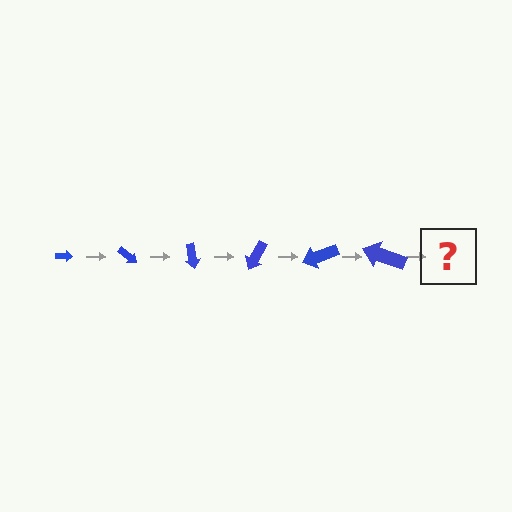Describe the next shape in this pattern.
It should be an arrow, larger than the previous one and rotated 240 degrees from the start.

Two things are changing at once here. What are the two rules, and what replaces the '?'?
The two rules are that the arrow grows larger each step and it rotates 40 degrees each step. The '?' should be an arrow, larger than the previous one and rotated 240 degrees from the start.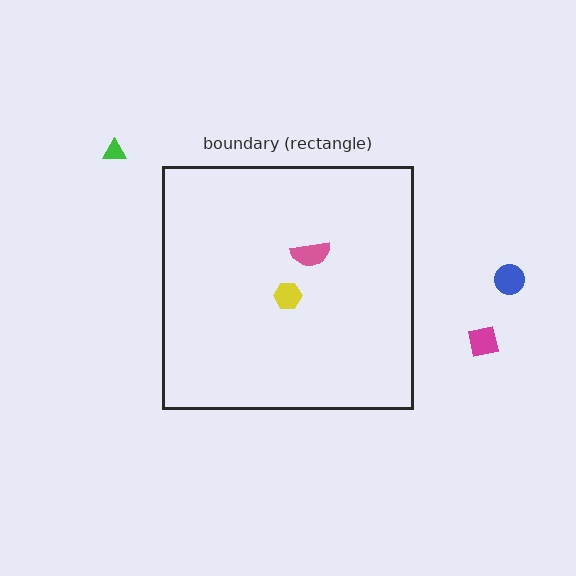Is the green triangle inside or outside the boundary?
Outside.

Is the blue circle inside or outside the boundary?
Outside.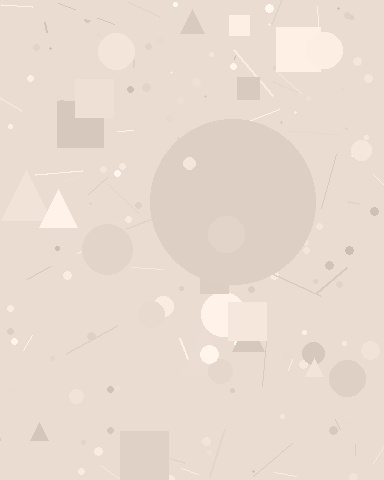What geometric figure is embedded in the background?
A circle is embedded in the background.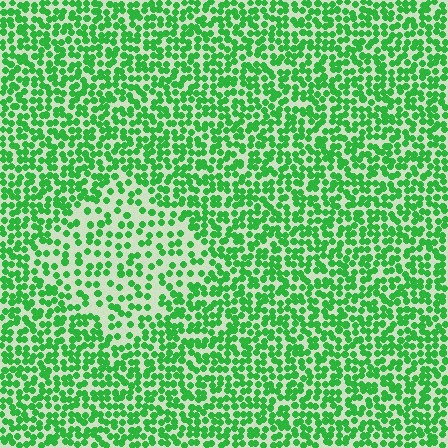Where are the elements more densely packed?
The elements are more densely packed outside the diamond boundary.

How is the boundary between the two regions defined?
The boundary is defined by a change in element density (approximately 1.9x ratio). All elements are the same color, size, and shape.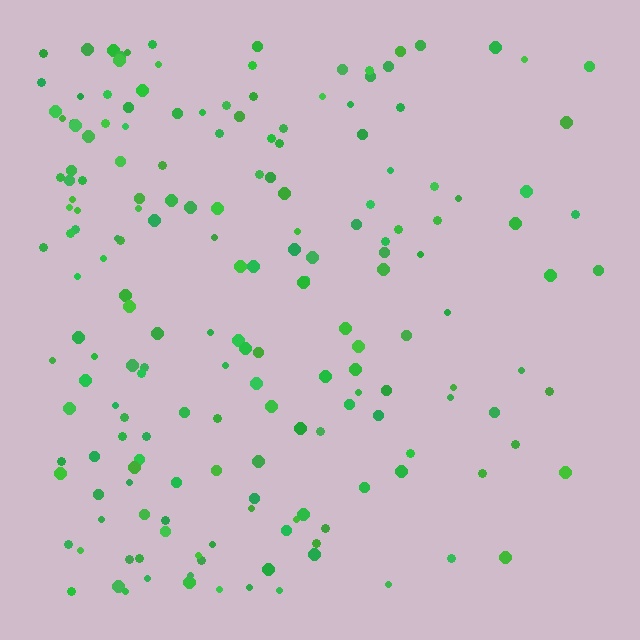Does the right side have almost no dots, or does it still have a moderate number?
Still a moderate number, just noticeably fewer than the left.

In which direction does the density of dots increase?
From right to left, with the left side densest.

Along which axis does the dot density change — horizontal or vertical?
Horizontal.